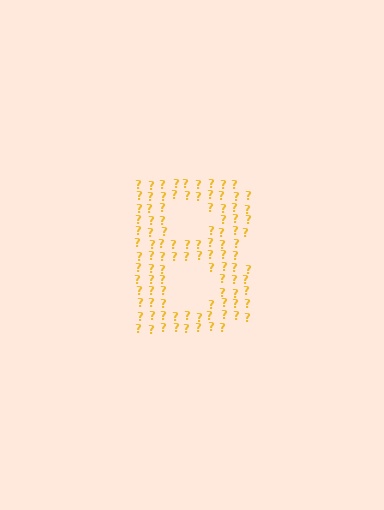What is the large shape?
The large shape is the letter B.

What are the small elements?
The small elements are question marks.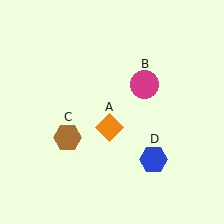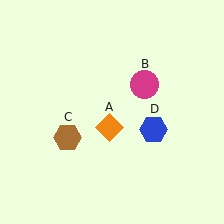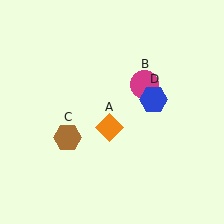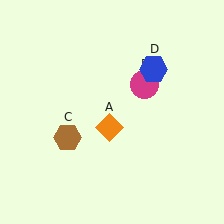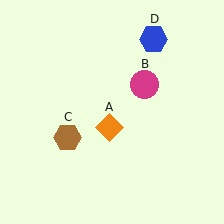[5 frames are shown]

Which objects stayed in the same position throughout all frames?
Orange diamond (object A) and magenta circle (object B) and brown hexagon (object C) remained stationary.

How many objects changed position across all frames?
1 object changed position: blue hexagon (object D).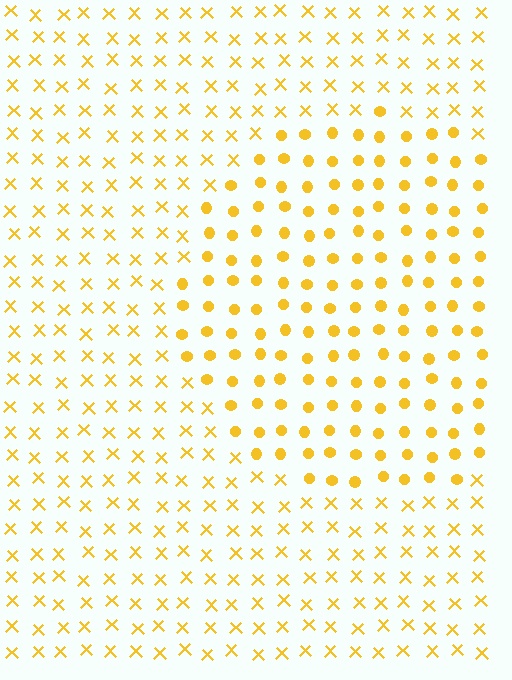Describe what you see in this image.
The image is filled with small yellow elements arranged in a uniform grid. A circle-shaped region contains circles, while the surrounding area contains X marks. The boundary is defined purely by the change in element shape.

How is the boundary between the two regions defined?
The boundary is defined by a change in element shape: circles inside vs. X marks outside. All elements share the same color and spacing.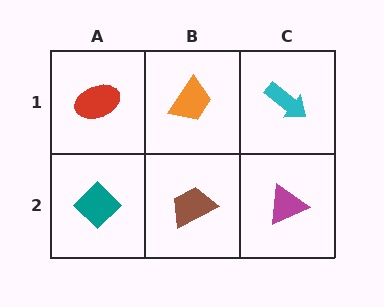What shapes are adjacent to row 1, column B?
A brown trapezoid (row 2, column B), a red ellipse (row 1, column A), a cyan arrow (row 1, column C).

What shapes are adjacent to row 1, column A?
A teal diamond (row 2, column A), an orange trapezoid (row 1, column B).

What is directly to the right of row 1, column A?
An orange trapezoid.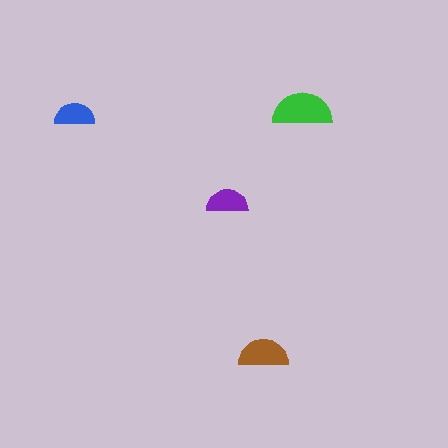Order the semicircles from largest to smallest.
the green one, the brown one, the purple one, the blue one.